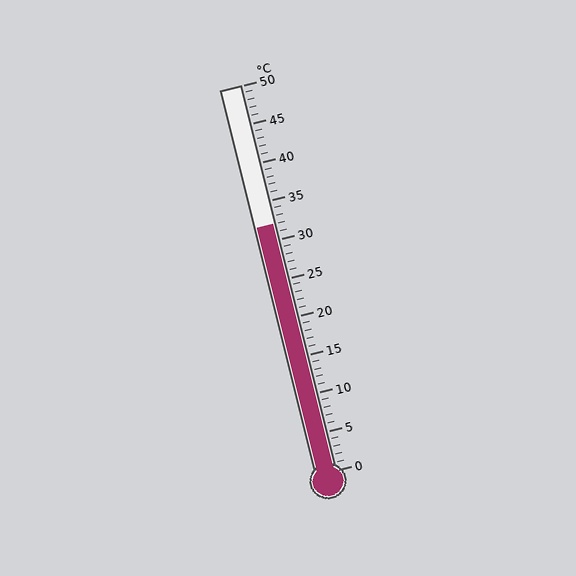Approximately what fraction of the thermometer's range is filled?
The thermometer is filled to approximately 65% of its range.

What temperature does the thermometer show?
The thermometer shows approximately 32°C.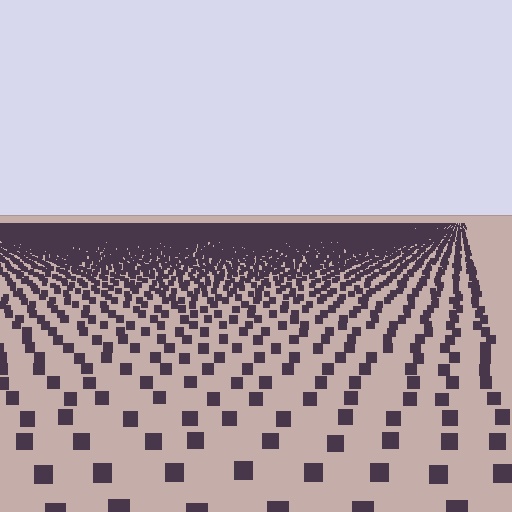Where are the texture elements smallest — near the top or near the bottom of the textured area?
Near the top.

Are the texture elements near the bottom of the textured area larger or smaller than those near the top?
Larger. Near the bottom, elements are closer to the viewer and appear at a bigger on-screen size.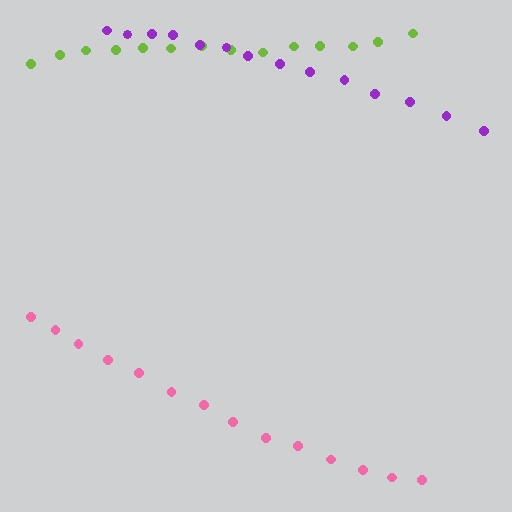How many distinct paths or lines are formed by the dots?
There are 3 distinct paths.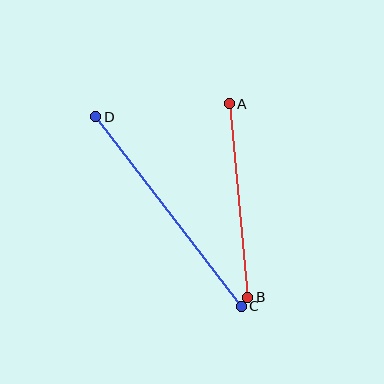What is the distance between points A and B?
The distance is approximately 194 pixels.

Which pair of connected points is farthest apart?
Points C and D are farthest apart.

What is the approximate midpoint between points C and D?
The midpoint is at approximately (169, 211) pixels.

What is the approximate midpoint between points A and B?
The midpoint is at approximately (238, 200) pixels.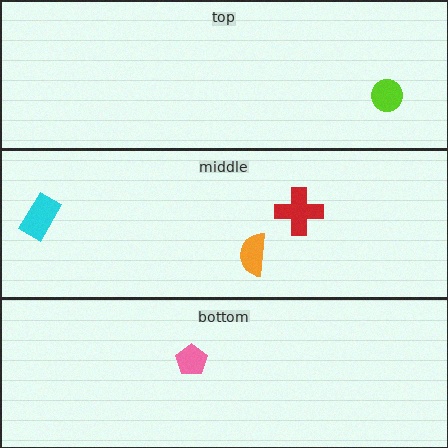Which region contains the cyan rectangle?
The middle region.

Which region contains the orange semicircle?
The middle region.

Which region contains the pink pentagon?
The bottom region.